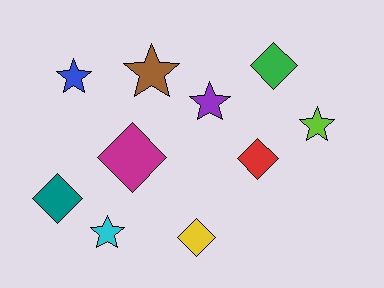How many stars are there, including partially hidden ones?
There are 5 stars.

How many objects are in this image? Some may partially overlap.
There are 10 objects.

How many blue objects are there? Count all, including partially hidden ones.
There is 1 blue object.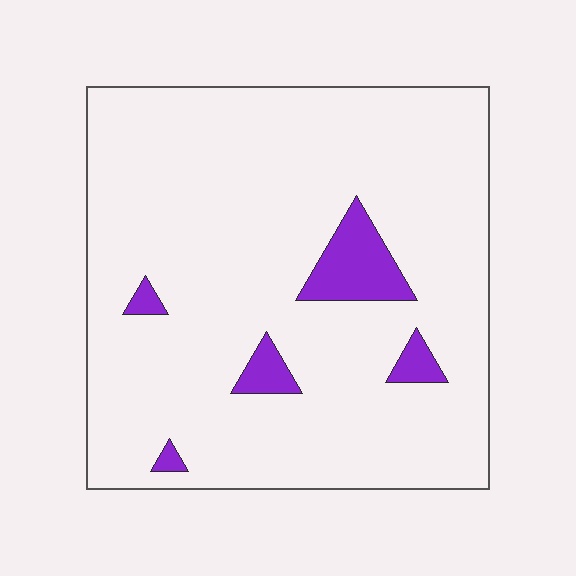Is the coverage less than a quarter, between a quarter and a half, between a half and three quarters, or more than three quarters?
Less than a quarter.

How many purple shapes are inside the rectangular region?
5.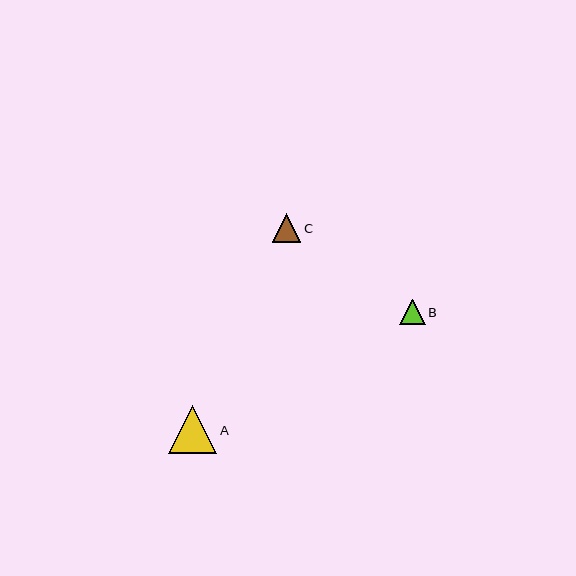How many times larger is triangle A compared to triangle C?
Triangle A is approximately 1.7 times the size of triangle C.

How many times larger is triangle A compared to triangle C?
Triangle A is approximately 1.7 times the size of triangle C.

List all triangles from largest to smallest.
From largest to smallest: A, C, B.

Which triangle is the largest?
Triangle A is the largest with a size of approximately 49 pixels.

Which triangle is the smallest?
Triangle B is the smallest with a size of approximately 26 pixels.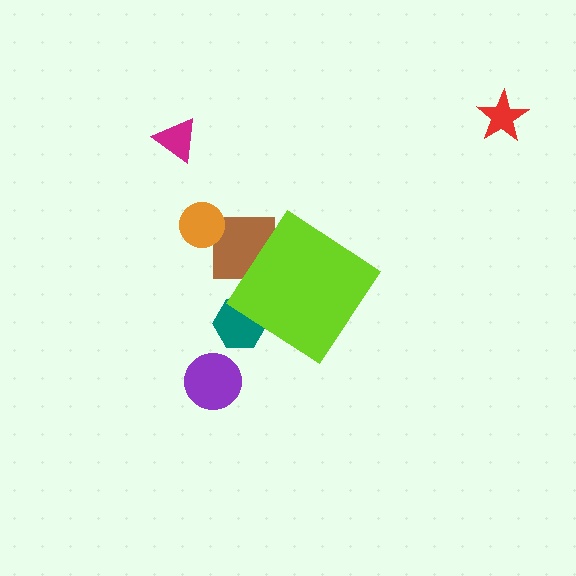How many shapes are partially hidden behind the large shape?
2 shapes are partially hidden.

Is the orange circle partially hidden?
No, the orange circle is fully visible.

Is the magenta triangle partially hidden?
No, the magenta triangle is fully visible.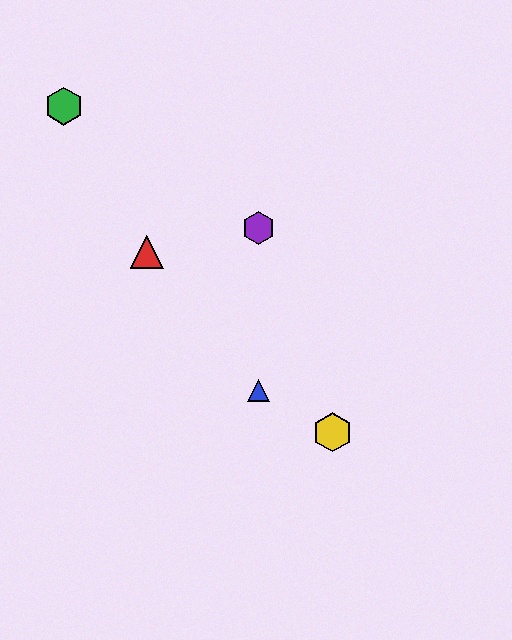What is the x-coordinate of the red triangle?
The red triangle is at x≈147.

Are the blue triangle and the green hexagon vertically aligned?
No, the blue triangle is at x≈259 and the green hexagon is at x≈64.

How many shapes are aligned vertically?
2 shapes (the blue triangle, the purple hexagon) are aligned vertically.